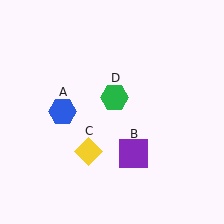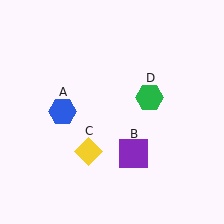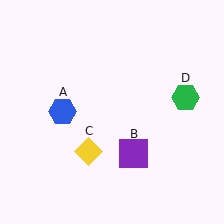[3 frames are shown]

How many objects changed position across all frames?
1 object changed position: green hexagon (object D).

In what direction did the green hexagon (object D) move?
The green hexagon (object D) moved right.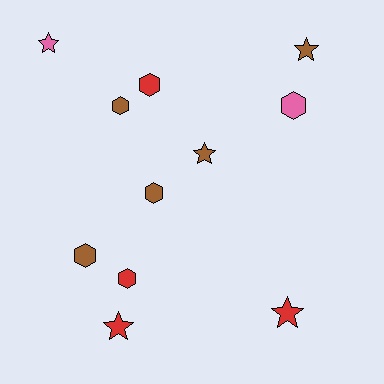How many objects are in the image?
There are 11 objects.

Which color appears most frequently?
Brown, with 5 objects.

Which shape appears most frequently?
Hexagon, with 6 objects.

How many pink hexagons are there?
There is 1 pink hexagon.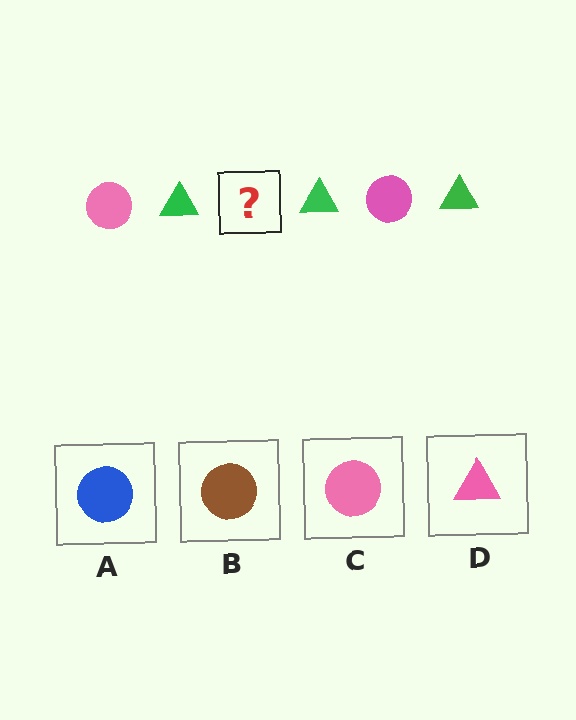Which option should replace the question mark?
Option C.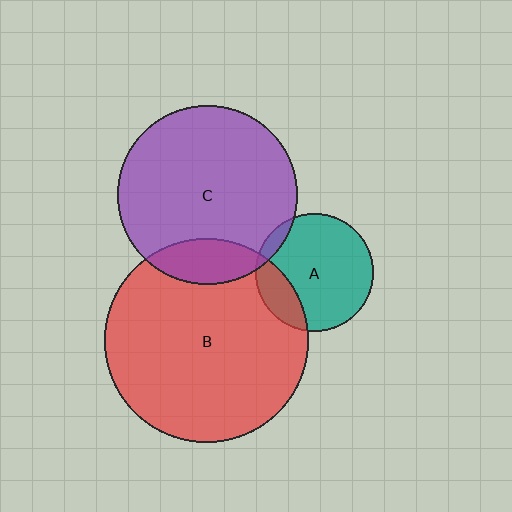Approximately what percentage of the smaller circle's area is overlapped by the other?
Approximately 15%.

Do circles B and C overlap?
Yes.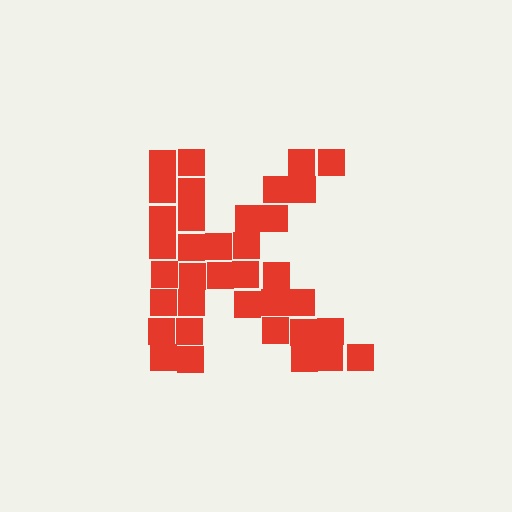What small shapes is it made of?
It is made of small squares.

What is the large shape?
The large shape is the letter K.